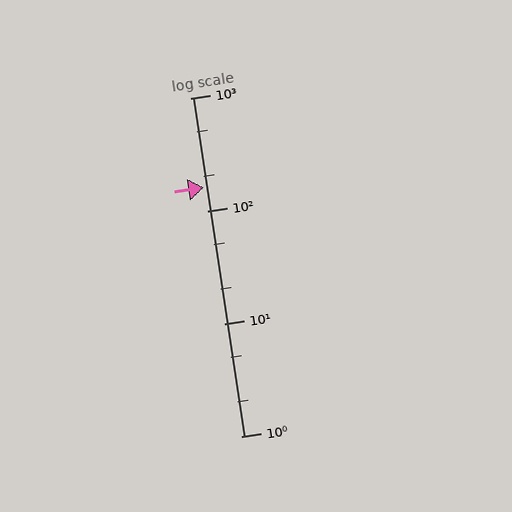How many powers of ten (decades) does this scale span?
The scale spans 3 decades, from 1 to 1000.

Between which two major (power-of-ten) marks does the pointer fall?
The pointer is between 100 and 1000.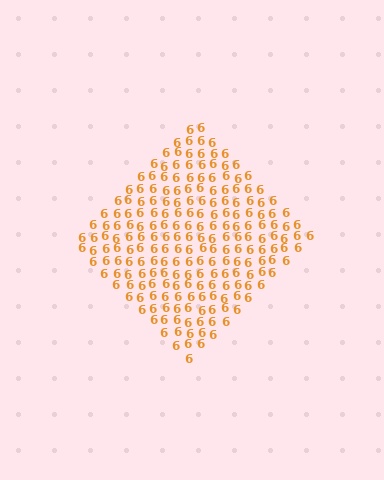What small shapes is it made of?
It is made of small digit 6's.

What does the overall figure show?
The overall figure shows a diamond.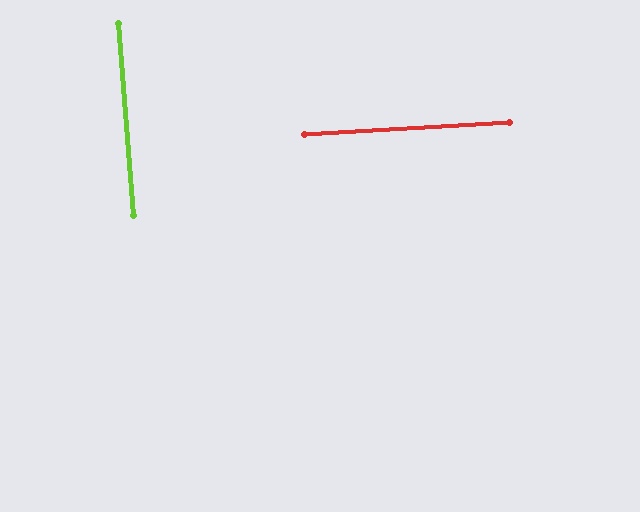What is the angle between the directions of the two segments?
Approximately 89 degrees.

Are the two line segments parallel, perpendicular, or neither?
Perpendicular — they meet at approximately 89°.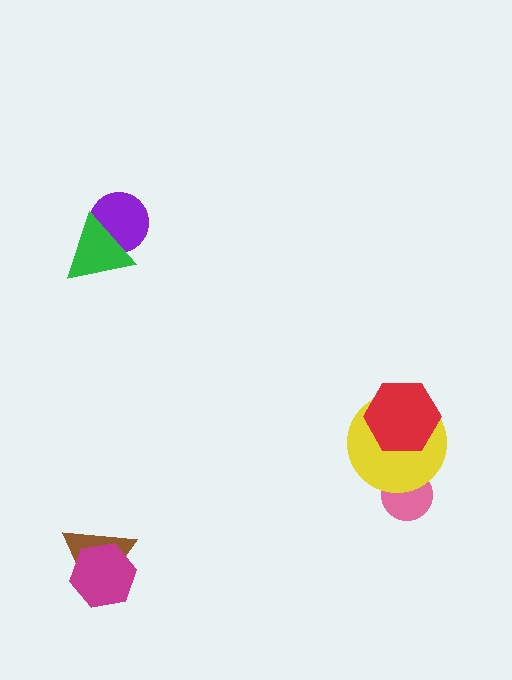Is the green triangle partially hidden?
No, no other shape covers it.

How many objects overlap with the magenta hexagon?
1 object overlaps with the magenta hexagon.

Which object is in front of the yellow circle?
The red hexagon is in front of the yellow circle.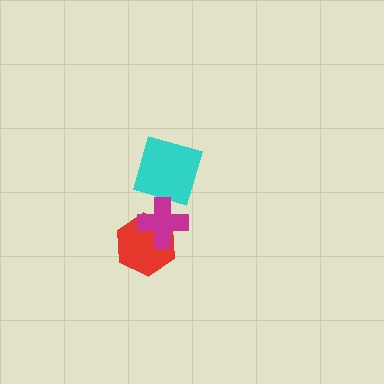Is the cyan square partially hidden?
No, no other shape covers it.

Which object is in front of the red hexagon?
The magenta cross is in front of the red hexagon.